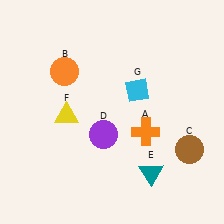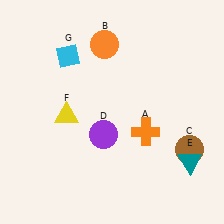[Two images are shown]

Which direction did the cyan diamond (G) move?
The cyan diamond (G) moved left.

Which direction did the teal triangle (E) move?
The teal triangle (E) moved right.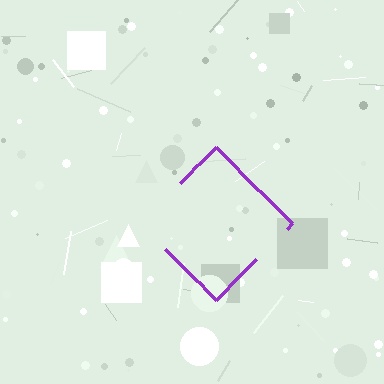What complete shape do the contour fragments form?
The contour fragments form a diamond.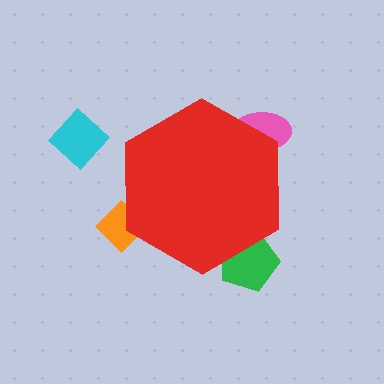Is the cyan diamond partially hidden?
No, the cyan diamond is fully visible.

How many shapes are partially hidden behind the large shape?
3 shapes are partially hidden.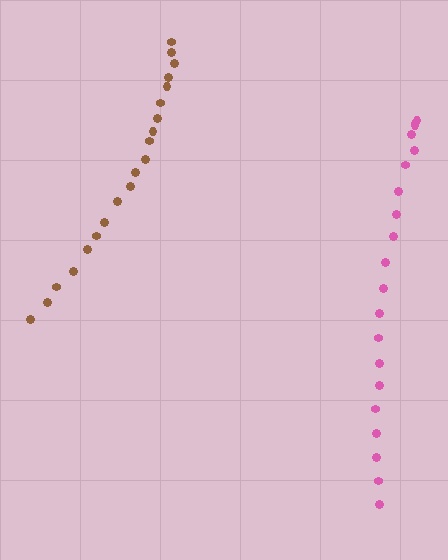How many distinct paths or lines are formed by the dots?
There are 2 distinct paths.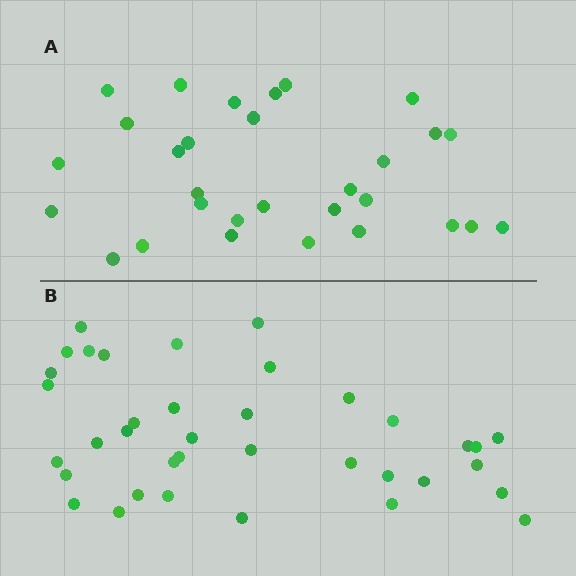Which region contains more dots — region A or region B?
Region B (the bottom region) has more dots.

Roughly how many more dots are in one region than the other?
Region B has roughly 8 or so more dots than region A.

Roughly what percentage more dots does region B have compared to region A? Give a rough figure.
About 25% more.